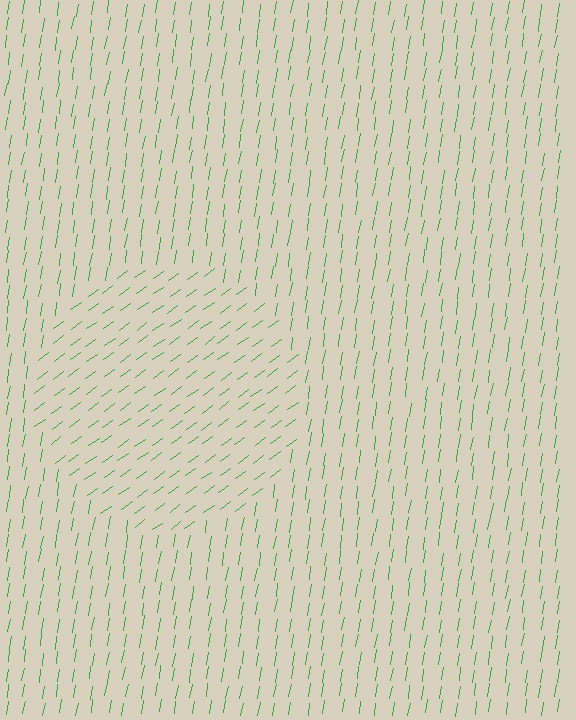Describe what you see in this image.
The image is filled with small green line segments. A circle region in the image has lines oriented differently from the surrounding lines, creating a visible texture boundary.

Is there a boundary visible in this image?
Yes, there is a texture boundary formed by a change in line orientation.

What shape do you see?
I see a circle.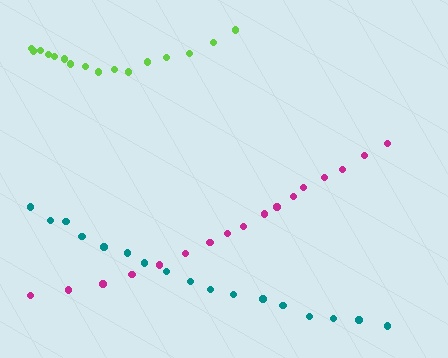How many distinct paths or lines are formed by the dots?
There are 3 distinct paths.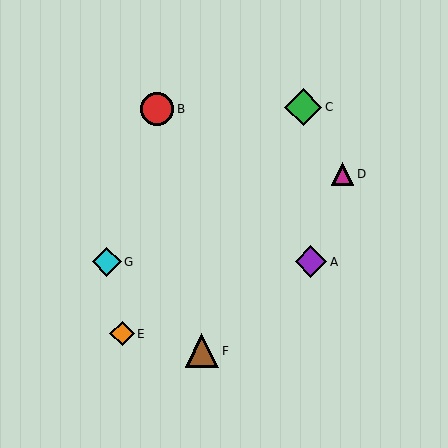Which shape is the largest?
The green diamond (labeled C) is the largest.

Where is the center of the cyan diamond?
The center of the cyan diamond is at (107, 262).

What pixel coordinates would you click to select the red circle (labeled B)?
Click at (157, 109) to select the red circle B.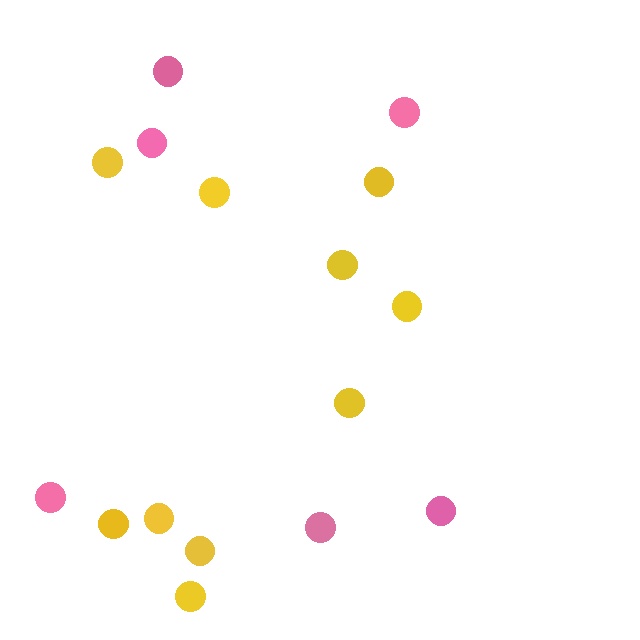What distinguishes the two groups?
There are 2 groups: one group of pink circles (6) and one group of yellow circles (10).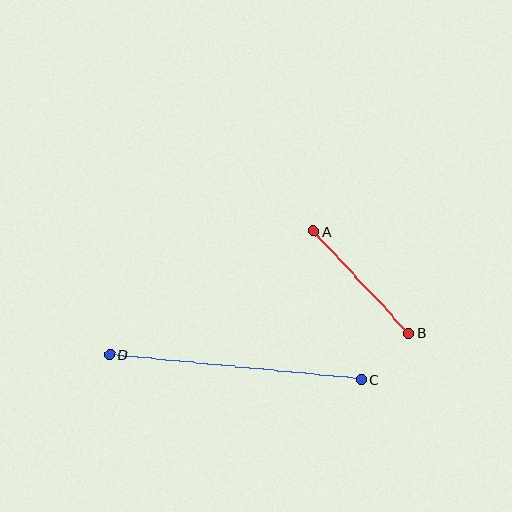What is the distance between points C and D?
The distance is approximately 253 pixels.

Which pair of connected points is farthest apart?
Points C and D are farthest apart.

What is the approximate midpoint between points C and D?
The midpoint is at approximately (235, 367) pixels.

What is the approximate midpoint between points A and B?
The midpoint is at approximately (361, 282) pixels.